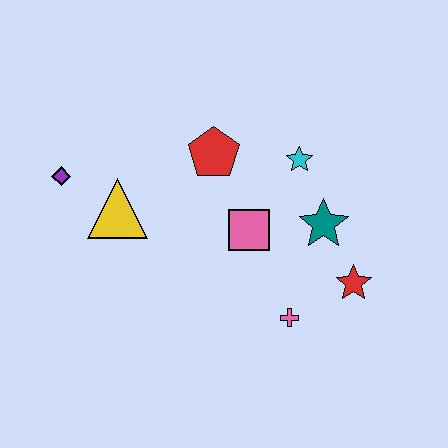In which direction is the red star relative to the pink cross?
The red star is to the right of the pink cross.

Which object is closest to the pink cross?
The red star is closest to the pink cross.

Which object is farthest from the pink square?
The purple diamond is farthest from the pink square.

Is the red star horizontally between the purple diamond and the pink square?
No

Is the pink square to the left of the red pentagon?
No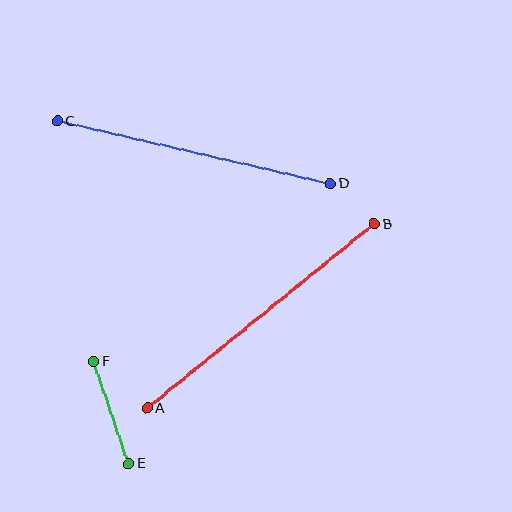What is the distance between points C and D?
The distance is approximately 280 pixels.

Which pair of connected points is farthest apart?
Points A and B are farthest apart.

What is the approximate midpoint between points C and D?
The midpoint is at approximately (194, 152) pixels.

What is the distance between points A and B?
The distance is approximately 292 pixels.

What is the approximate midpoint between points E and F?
The midpoint is at approximately (111, 412) pixels.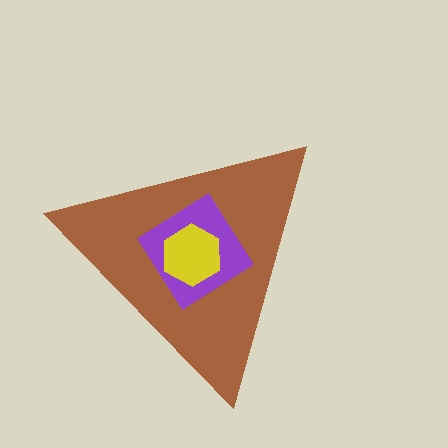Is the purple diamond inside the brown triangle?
Yes.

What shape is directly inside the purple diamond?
The yellow hexagon.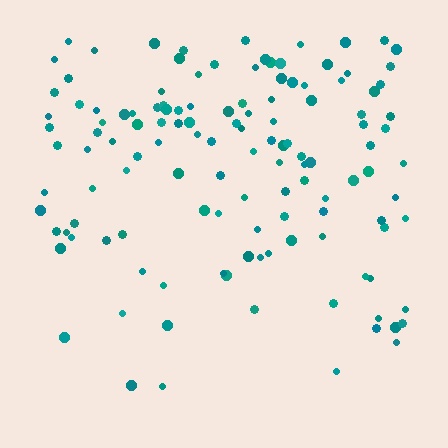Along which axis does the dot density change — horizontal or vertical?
Vertical.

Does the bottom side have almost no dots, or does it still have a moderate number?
Still a moderate number, just noticeably fewer than the top.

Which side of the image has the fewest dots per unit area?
The bottom.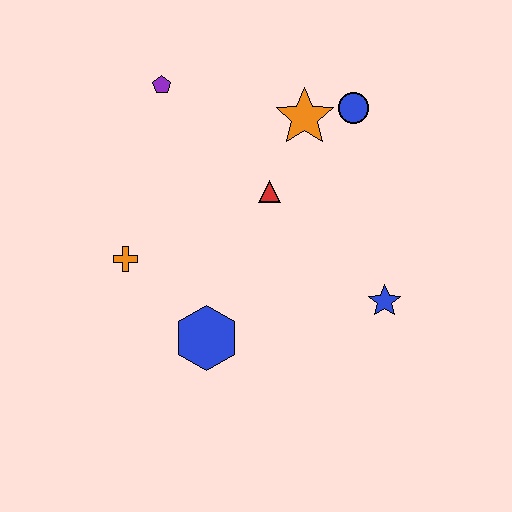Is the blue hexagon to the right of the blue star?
No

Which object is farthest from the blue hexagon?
The blue circle is farthest from the blue hexagon.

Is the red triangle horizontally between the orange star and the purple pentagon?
Yes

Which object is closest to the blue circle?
The orange star is closest to the blue circle.